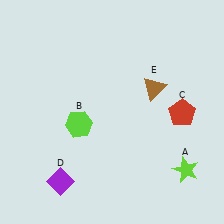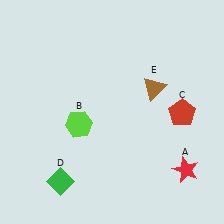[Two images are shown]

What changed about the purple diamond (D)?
In Image 1, D is purple. In Image 2, it changed to green.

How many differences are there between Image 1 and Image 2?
There are 2 differences between the two images.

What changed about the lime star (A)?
In Image 1, A is lime. In Image 2, it changed to red.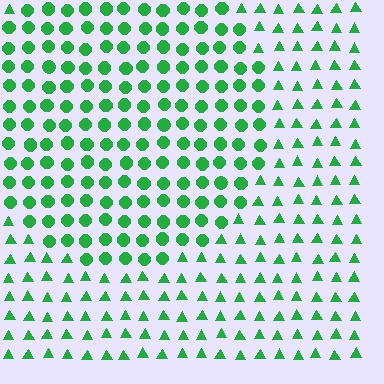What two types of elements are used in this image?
The image uses circles inside the circle region and triangles outside it.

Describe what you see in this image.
The image is filled with small green elements arranged in a uniform grid. A circle-shaped region contains circles, while the surrounding area contains triangles. The boundary is defined purely by the change in element shape.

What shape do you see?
I see a circle.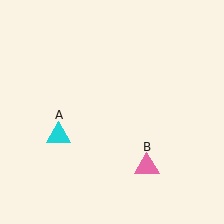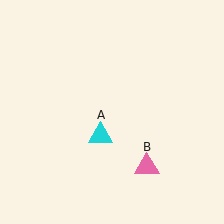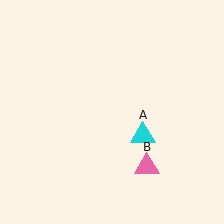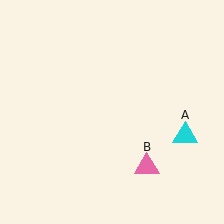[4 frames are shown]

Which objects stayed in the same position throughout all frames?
Pink triangle (object B) remained stationary.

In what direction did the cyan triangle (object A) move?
The cyan triangle (object A) moved right.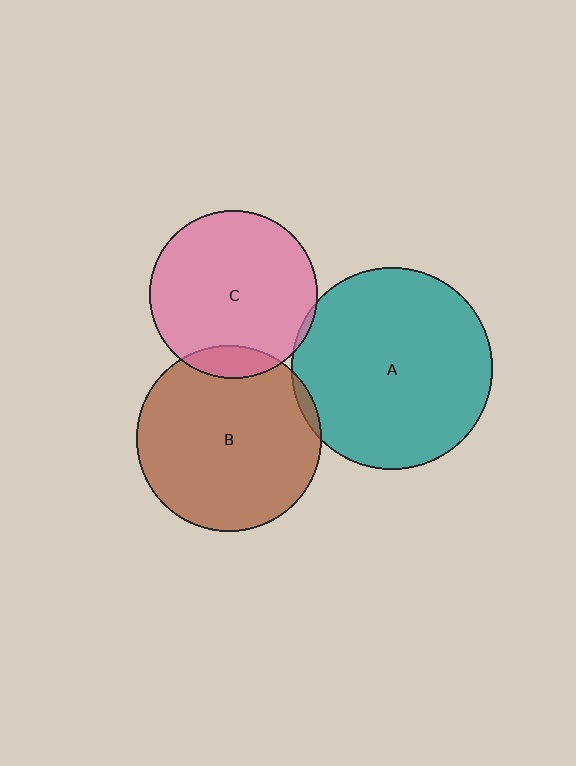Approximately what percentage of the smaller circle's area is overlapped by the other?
Approximately 5%.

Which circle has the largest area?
Circle A (teal).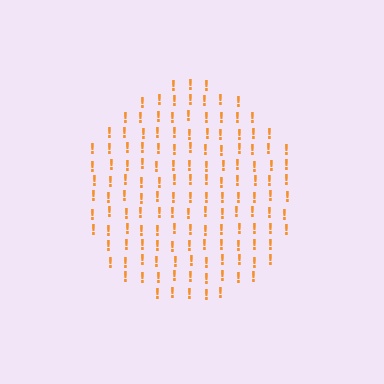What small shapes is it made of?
It is made of small exclamation marks.